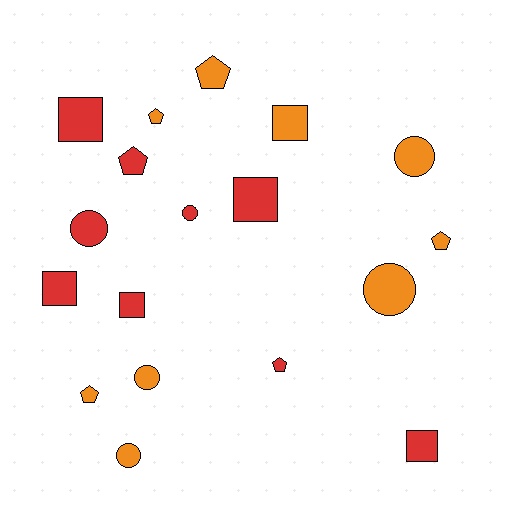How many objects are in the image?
There are 18 objects.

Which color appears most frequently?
Orange, with 9 objects.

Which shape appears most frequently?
Circle, with 6 objects.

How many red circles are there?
There are 2 red circles.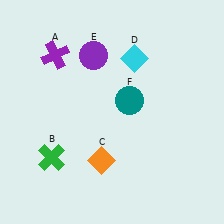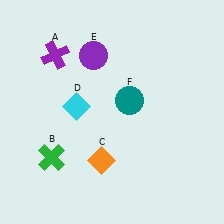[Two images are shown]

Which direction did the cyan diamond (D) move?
The cyan diamond (D) moved left.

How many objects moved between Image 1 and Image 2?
1 object moved between the two images.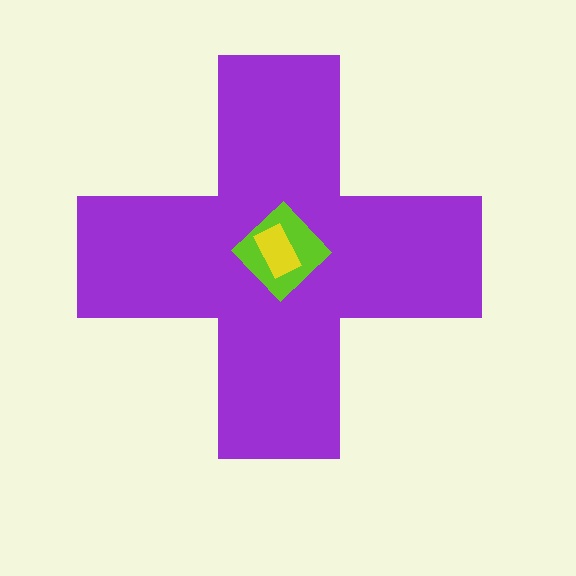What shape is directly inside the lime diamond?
The yellow rectangle.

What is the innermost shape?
The yellow rectangle.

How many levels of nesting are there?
3.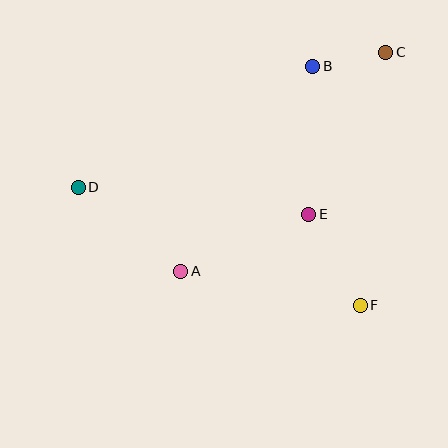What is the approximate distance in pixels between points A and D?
The distance between A and D is approximately 133 pixels.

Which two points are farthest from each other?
Points C and D are farthest from each other.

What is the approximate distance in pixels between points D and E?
The distance between D and E is approximately 232 pixels.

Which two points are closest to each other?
Points B and C are closest to each other.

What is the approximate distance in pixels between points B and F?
The distance between B and F is approximately 243 pixels.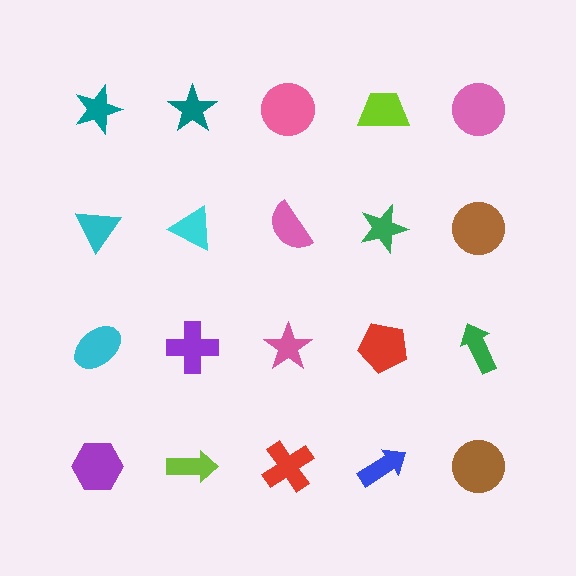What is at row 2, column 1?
A cyan triangle.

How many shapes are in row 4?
5 shapes.